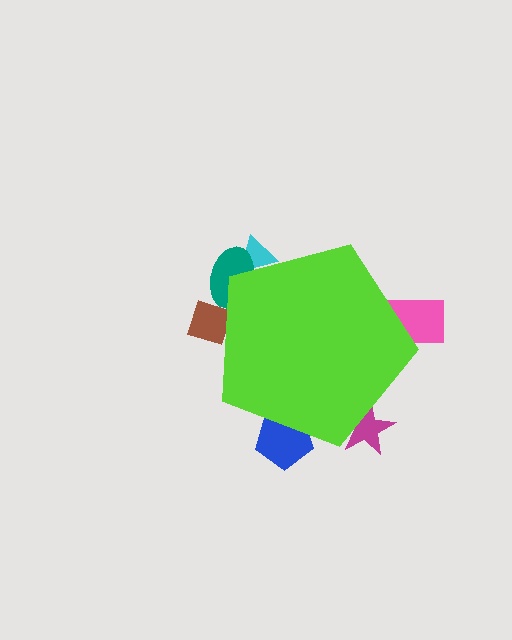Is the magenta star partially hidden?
Yes, the magenta star is partially hidden behind the lime pentagon.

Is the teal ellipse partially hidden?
Yes, the teal ellipse is partially hidden behind the lime pentagon.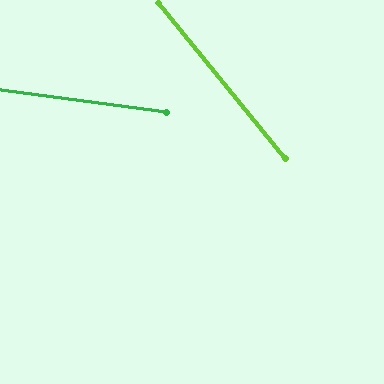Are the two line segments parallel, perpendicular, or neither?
Neither parallel nor perpendicular — they differ by about 43°.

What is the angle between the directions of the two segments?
Approximately 43 degrees.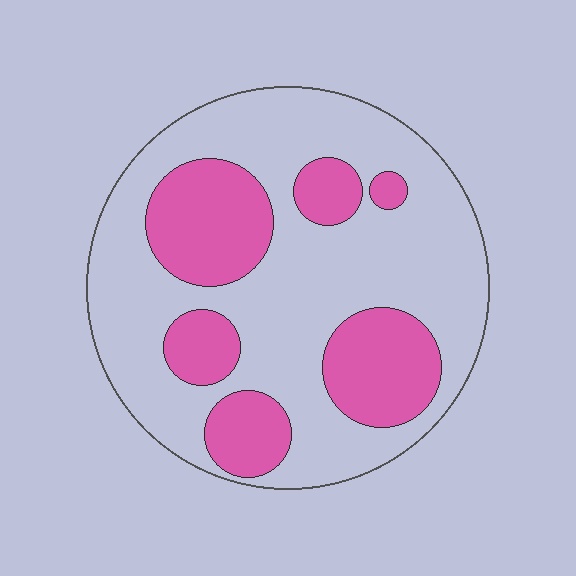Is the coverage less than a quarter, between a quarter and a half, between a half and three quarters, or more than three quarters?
Between a quarter and a half.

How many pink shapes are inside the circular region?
6.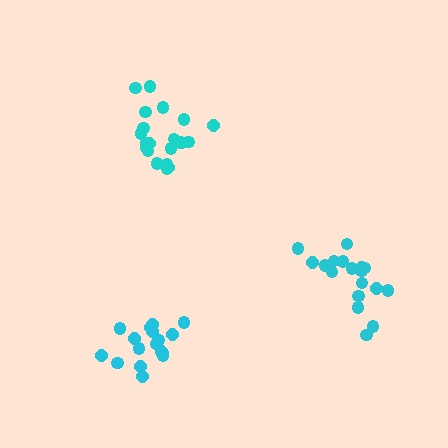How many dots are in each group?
Group 1: 17 dots, Group 2: 21 dots, Group 3: 18 dots (56 total).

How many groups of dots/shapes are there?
There are 3 groups.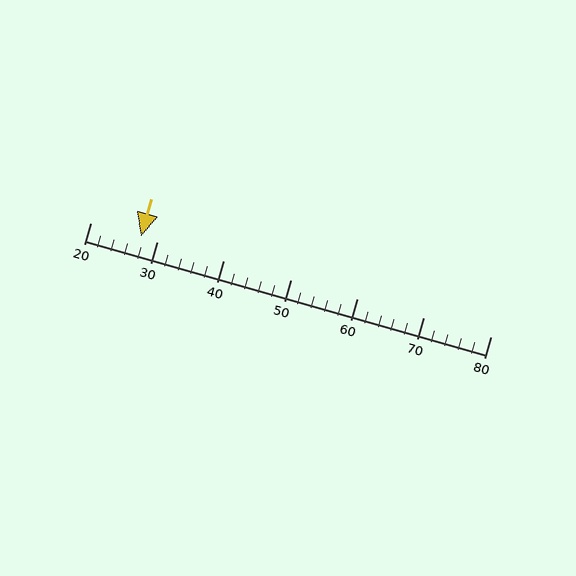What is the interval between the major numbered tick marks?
The major tick marks are spaced 10 units apart.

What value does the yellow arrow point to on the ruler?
The yellow arrow points to approximately 28.